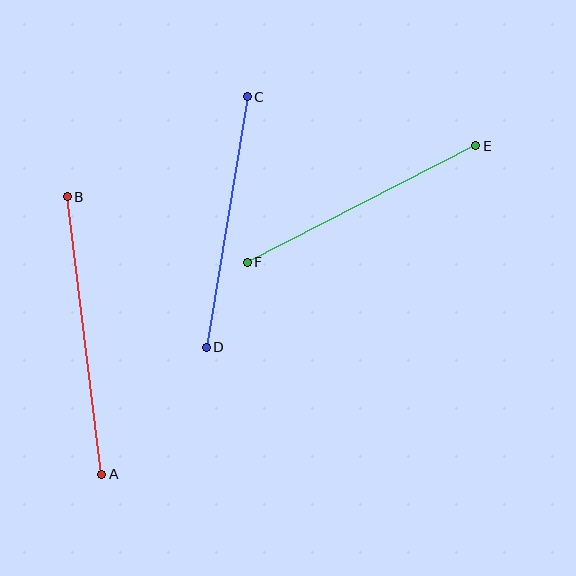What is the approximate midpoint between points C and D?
The midpoint is at approximately (227, 222) pixels.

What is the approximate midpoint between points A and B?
The midpoint is at approximately (84, 335) pixels.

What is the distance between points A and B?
The distance is approximately 279 pixels.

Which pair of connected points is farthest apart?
Points A and B are farthest apart.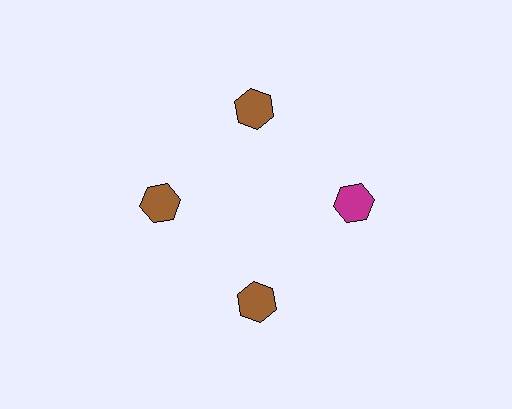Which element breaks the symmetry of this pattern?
The magenta hexagon at roughly the 3 o'clock position breaks the symmetry. All other shapes are brown hexagons.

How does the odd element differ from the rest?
It has a different color: magenta instead of brown.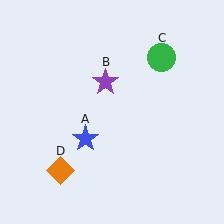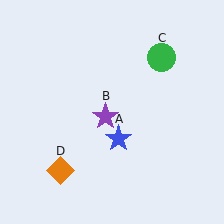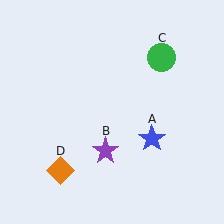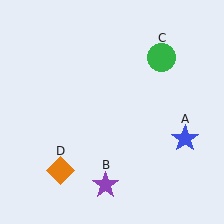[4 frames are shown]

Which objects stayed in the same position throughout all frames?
Green circle (object C) and orange diamond (object D) remained stationary.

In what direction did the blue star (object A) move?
The blue star (object A) moved right.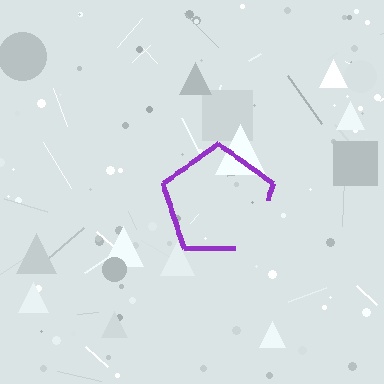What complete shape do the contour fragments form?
The contour fragments form a pentagon.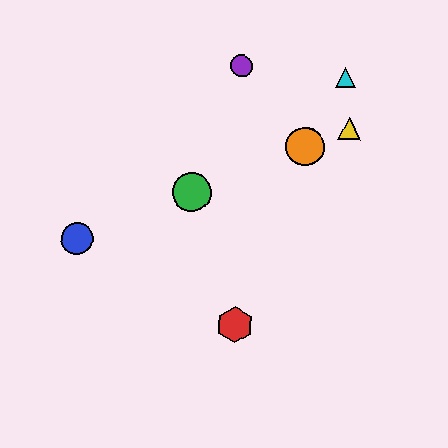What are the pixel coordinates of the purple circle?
The purple circle is at (242, 66).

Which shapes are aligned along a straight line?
The blue circle, the green circle, the yellow triangle, the orange circle are aligned along a straight line.